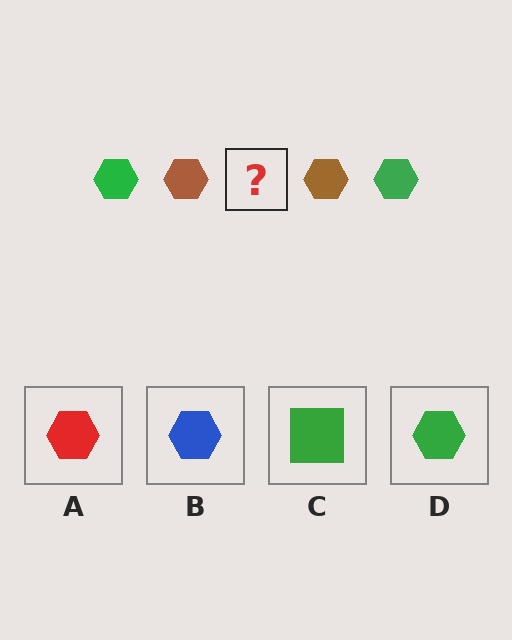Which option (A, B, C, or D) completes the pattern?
D.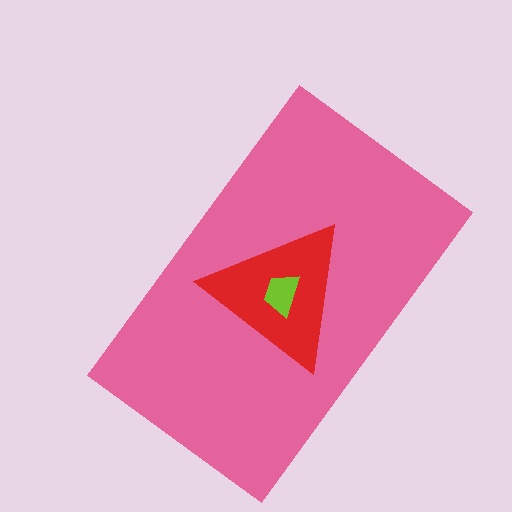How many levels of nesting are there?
3.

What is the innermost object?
The lime trapezoid.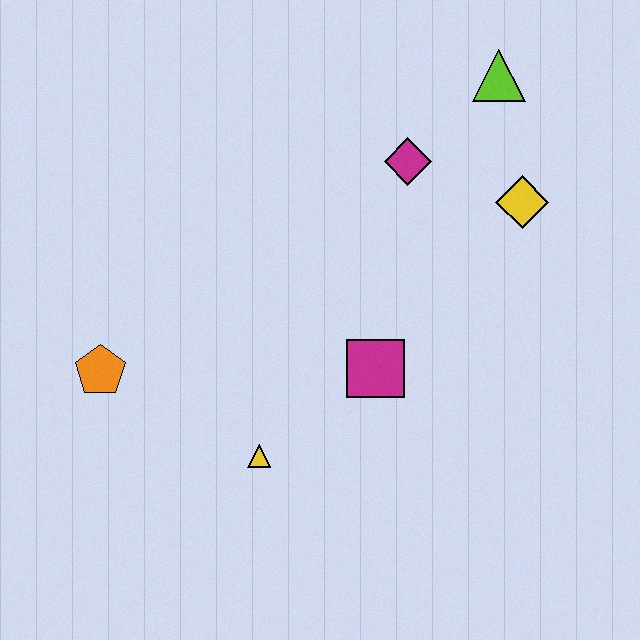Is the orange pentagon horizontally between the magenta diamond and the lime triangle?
No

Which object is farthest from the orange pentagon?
The lime triangle is farthest from the orange pentagon.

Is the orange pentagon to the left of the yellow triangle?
Yes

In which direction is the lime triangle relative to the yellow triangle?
The lime triangle is above the yellow triangle.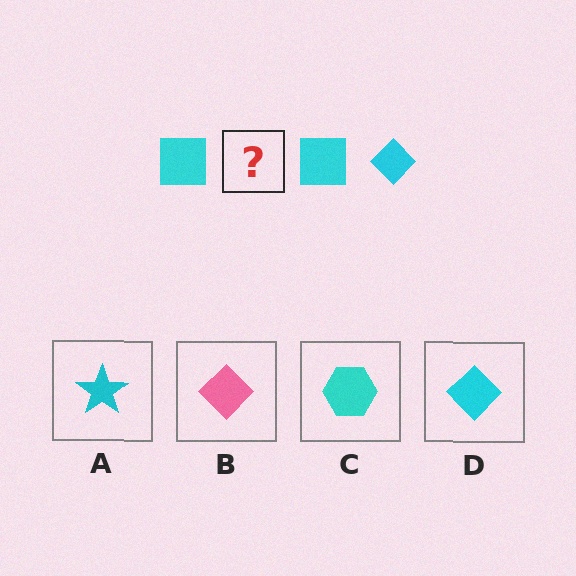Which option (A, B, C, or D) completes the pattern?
D.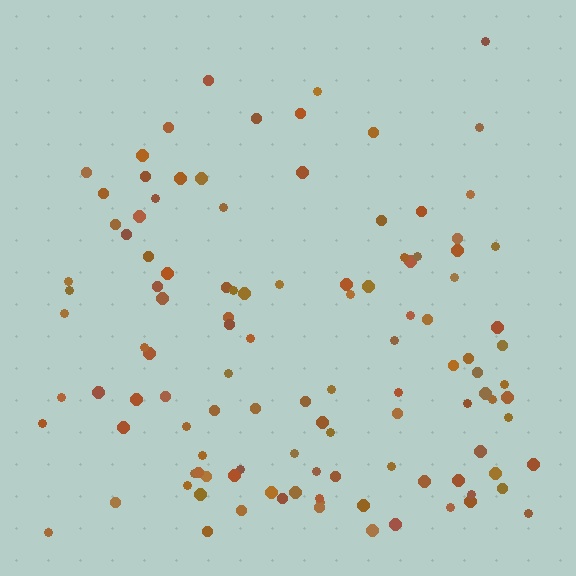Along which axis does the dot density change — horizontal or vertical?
Vertical.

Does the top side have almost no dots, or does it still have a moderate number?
Still a moderate number, just noticeably fewer than the bottom.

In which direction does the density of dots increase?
From top to bottom, with the bottom side densest.